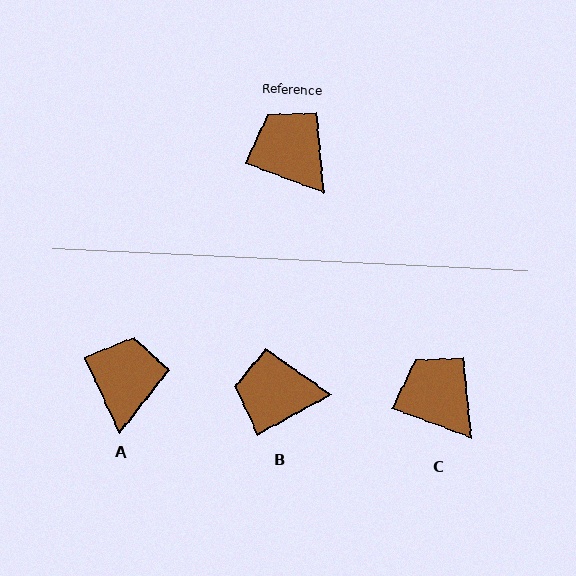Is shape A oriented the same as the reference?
No, it is off by about 44 degrees.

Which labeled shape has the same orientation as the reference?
C.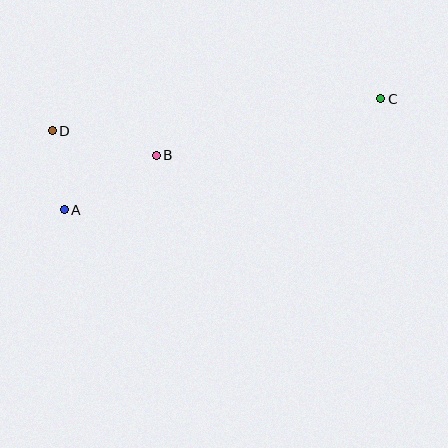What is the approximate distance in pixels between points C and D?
The distance between C and D is approximately 330 pixels.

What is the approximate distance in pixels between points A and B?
The distance between A and B is approximately 107 pixels.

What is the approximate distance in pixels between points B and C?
The distance between B and C is approximately 232 pixels.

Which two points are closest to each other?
Points A and D are closest to each other.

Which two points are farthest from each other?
Points A and C are farthest from each other.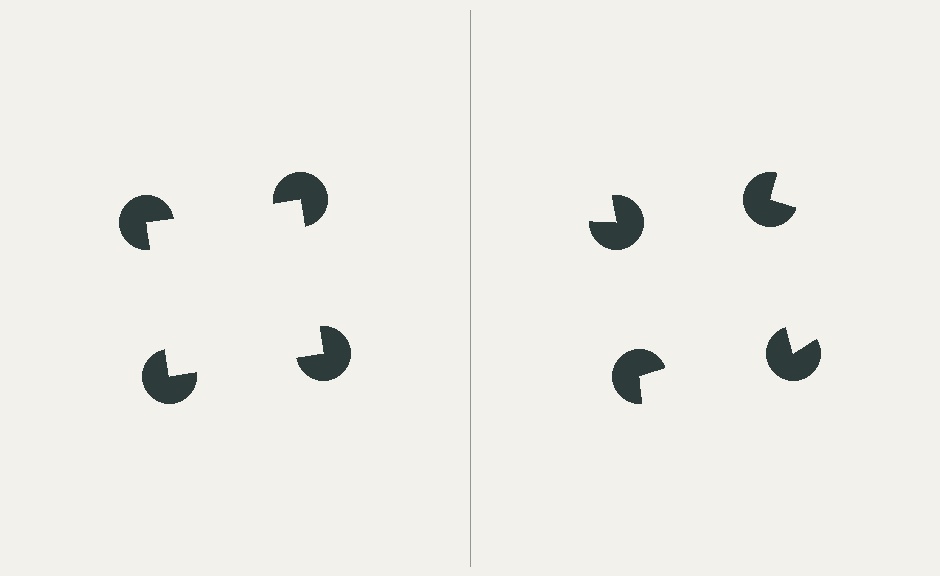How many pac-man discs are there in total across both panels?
8 — 4 on each side.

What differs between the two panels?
The pac-man discs are positioned identically on both sides; only the wedge orientations differ. On the left they align to a square; on the right they are misaligned.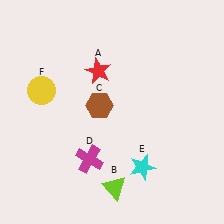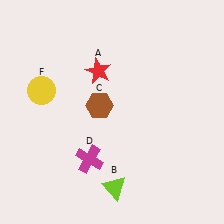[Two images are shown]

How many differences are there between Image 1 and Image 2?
There is 1 difference between the two images.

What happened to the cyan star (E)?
The cyan star (E) was removed in Image 2. It was in the bottom-right area of Image 1.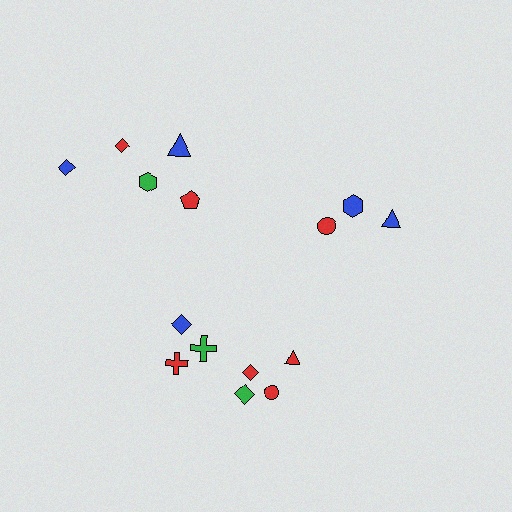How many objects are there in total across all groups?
There are 15 objects.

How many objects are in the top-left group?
There are 5 objects.